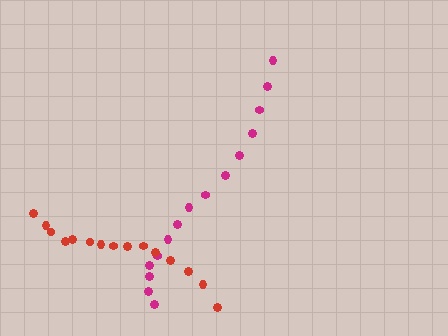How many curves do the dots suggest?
There are 2 distinct paths.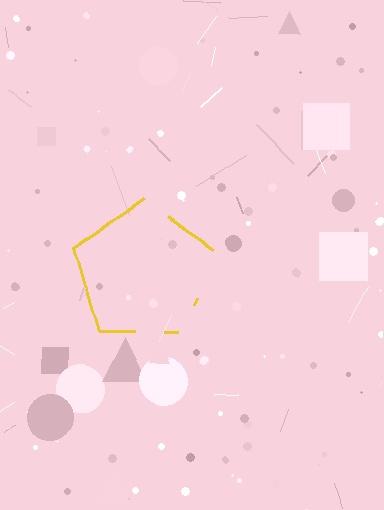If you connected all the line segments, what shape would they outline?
They would outline a pentagon.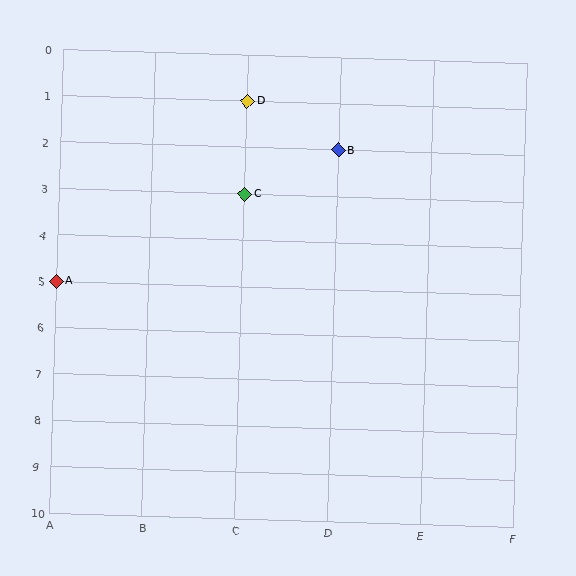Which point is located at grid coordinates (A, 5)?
Point A is at (A, 5).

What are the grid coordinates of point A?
Point A is at grid coordinates (A, 5).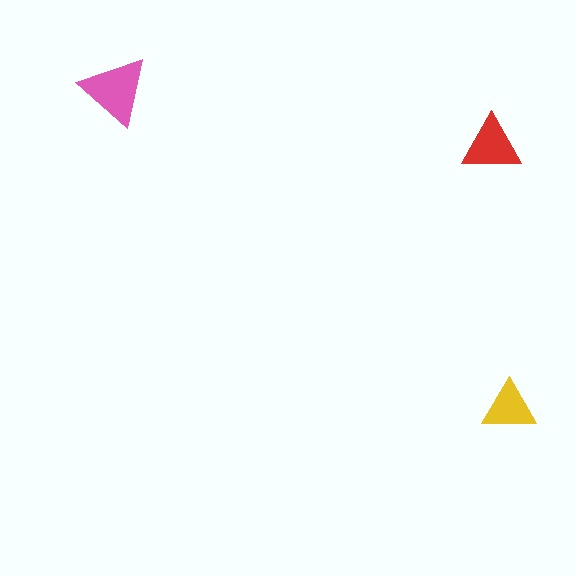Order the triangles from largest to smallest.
the pink one, the red one, the yellow one.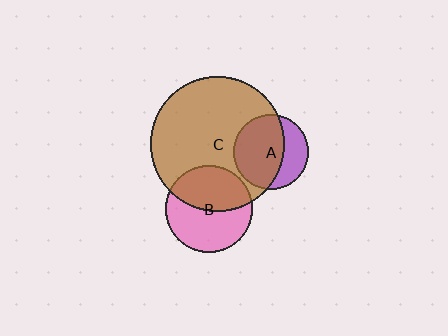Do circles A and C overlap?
Yes.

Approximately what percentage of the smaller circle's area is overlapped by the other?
Approximately 65%.